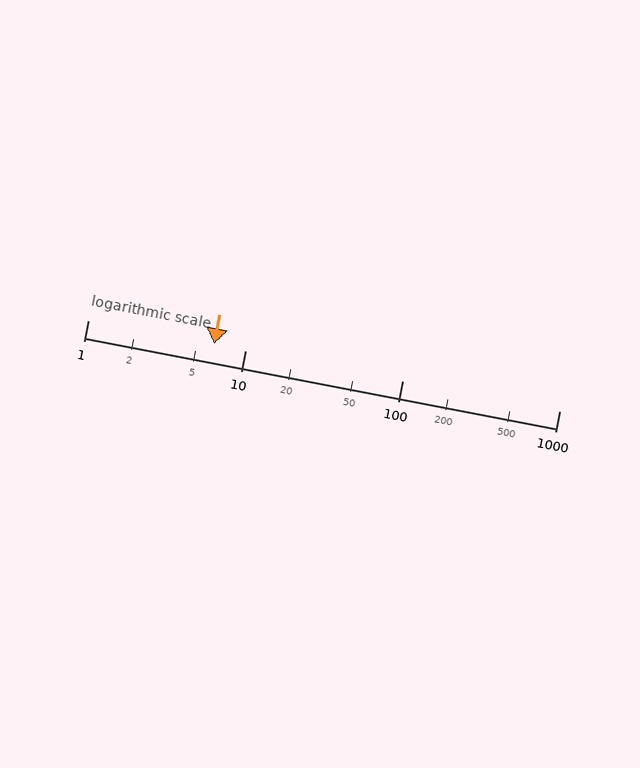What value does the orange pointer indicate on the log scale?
The pointer indicates approximately 6.4.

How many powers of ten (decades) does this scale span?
The scale spans 3 decades, from 1 to 1000.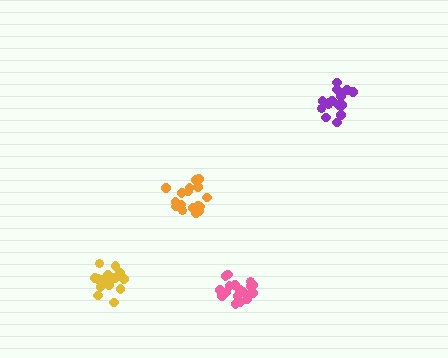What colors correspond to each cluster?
The clusters are colored: orange, pink, yellow, purple.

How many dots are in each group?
Group 1: 19 dots, Group 2: 20 dots, Group 3: 20 dots, Group 4: 16 dots (75 total).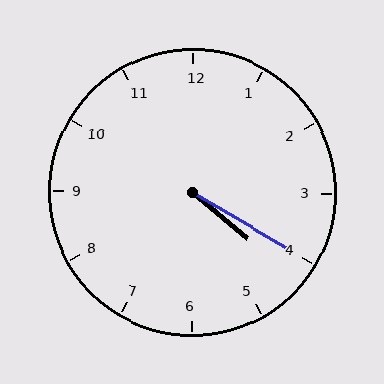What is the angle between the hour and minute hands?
Approximately 10 degrees.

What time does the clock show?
4:20.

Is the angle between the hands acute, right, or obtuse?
It is acute.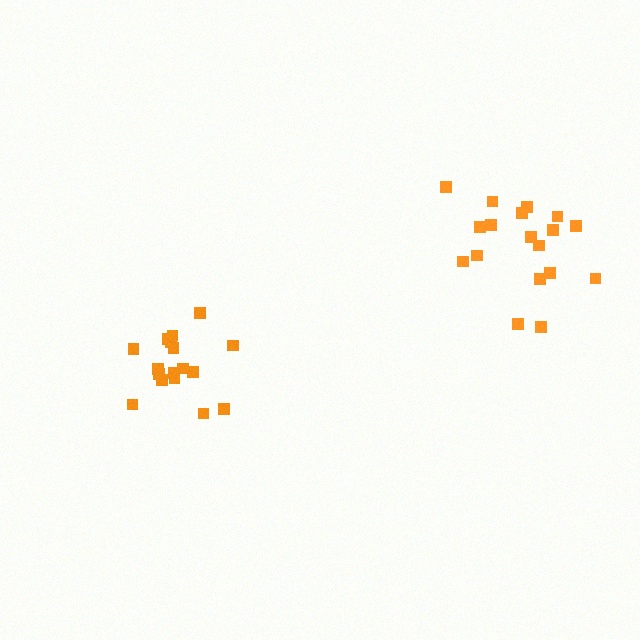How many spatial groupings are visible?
There are 2 spatial groupings.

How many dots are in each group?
Group 1: 18 dots, Group 2: 17 dots (35 total).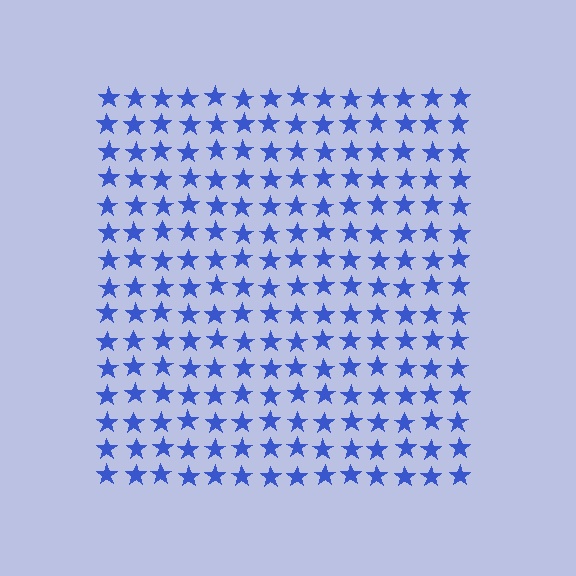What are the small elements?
The small elements are stars.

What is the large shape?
The large shape is a square.